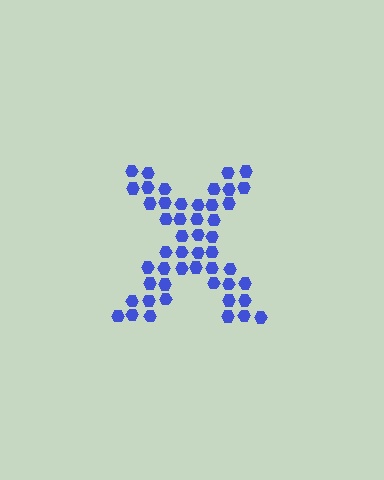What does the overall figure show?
The overall figure shows the letter X.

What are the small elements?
The small elements are hexagons.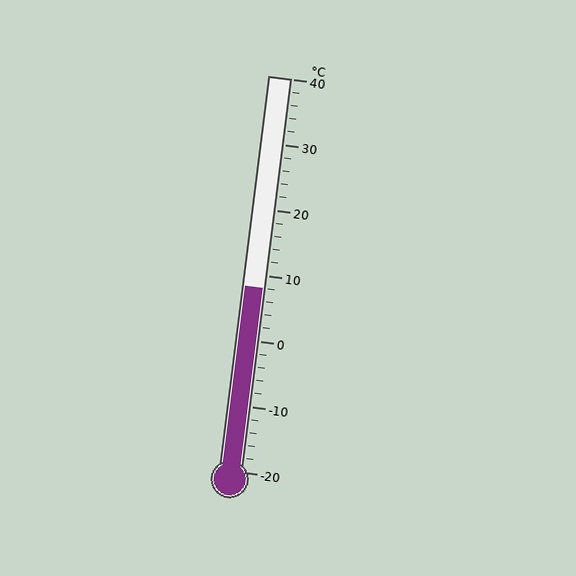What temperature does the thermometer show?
The thermometer shows approximately 8°C.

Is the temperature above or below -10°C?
The temperature is above -10°C.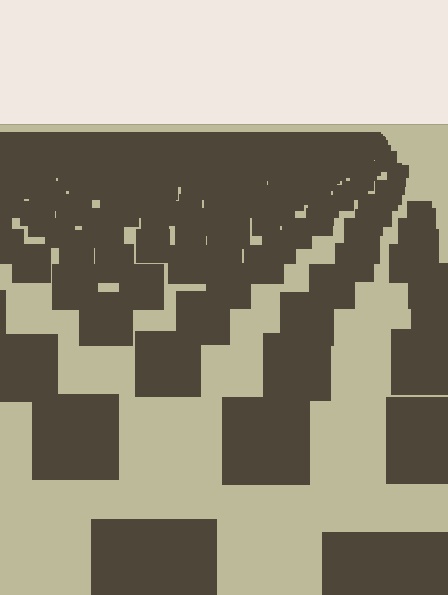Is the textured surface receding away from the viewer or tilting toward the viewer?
The surface is receding away from the viewer. Texture elements get smaller and denser toward the top.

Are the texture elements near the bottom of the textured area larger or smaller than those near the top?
Larger. Near the bottom, elements are closer to the viewer and appear at a bigger on-screen size.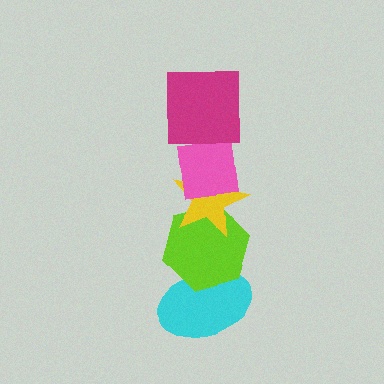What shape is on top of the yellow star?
The pink square is on top of the yellow star.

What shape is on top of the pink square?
The magenta square is on top of the pink square.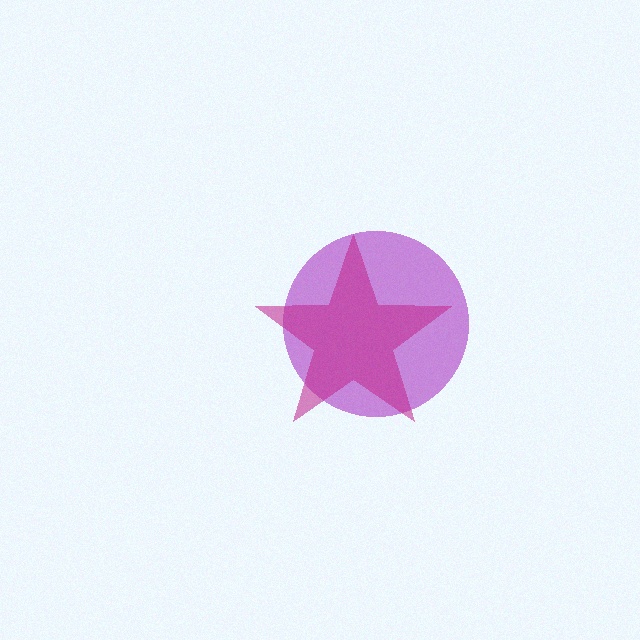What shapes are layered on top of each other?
The layered shapes are: a purple circle, a magenta star.